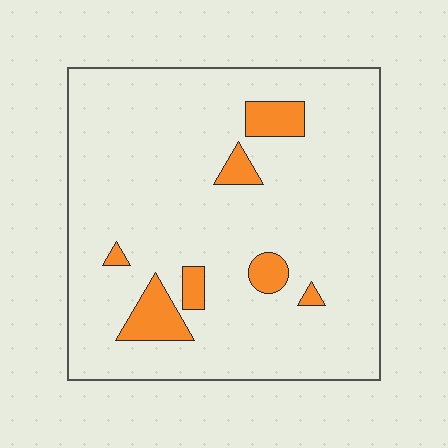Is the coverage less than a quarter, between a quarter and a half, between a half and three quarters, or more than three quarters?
Less than a quarter.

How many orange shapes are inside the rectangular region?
7.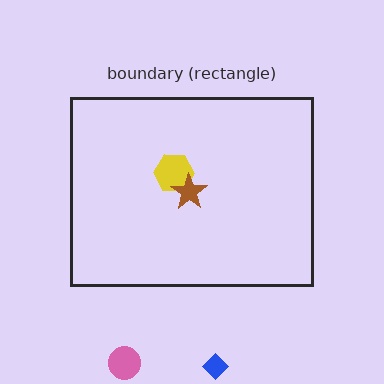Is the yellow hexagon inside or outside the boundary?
Inside.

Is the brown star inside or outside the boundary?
Inside.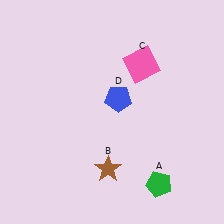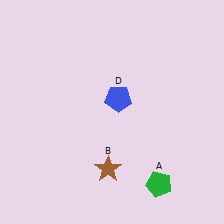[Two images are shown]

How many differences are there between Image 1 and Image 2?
There is 1 difference between the two images.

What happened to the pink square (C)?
The pink square (C) was removed in Image 2. It was in the top-right area of Image 1.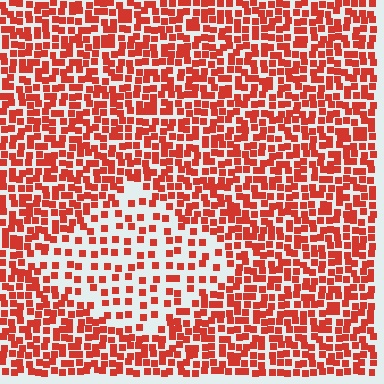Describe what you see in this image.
The image contains small red elements arranged at two different densities. A diamond-shaped region is visible where the elements are less densely packed than the surrounding area.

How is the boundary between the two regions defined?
The boundary is defined by a change in element density (approximately 2.2x ratio). All elements are the same color, size, and shape.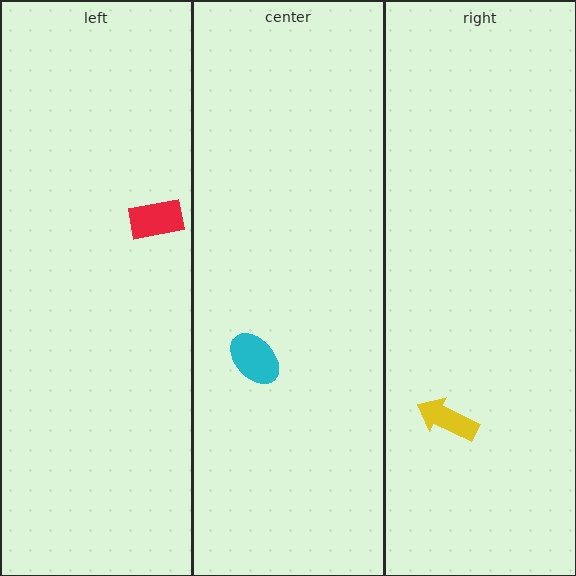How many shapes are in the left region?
1.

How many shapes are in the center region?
1.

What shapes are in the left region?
The red rectangle.